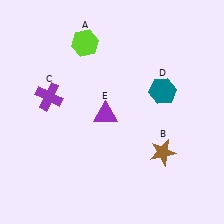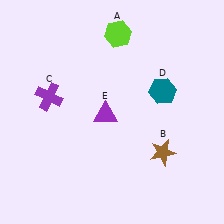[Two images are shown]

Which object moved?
The lime hexagon (A) moved right.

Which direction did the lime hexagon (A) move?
The lime hexagon (A) moved right.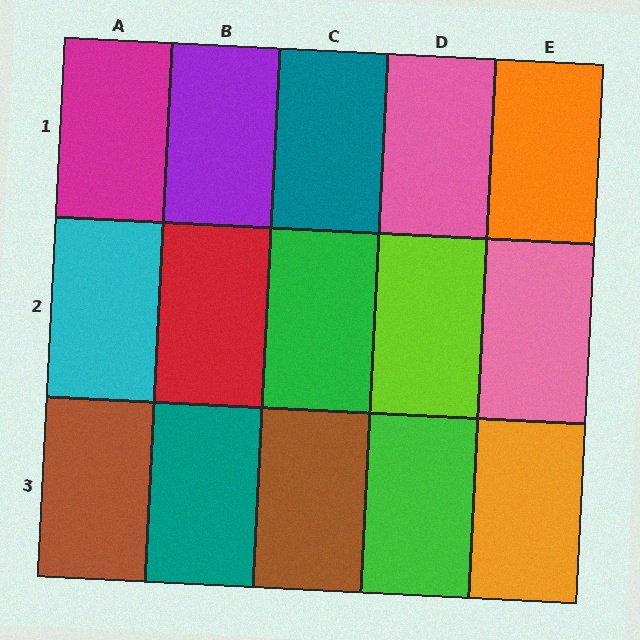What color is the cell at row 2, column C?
Green.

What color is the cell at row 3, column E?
Orange.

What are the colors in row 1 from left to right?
Magenta, purple, teal, pink, orange.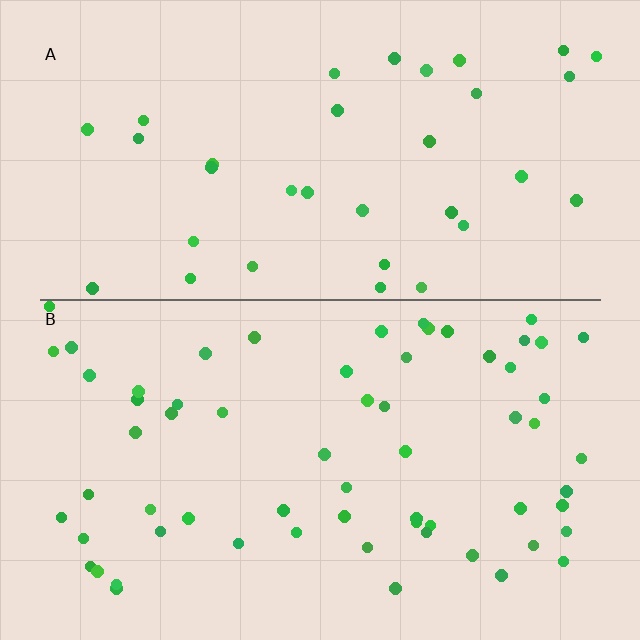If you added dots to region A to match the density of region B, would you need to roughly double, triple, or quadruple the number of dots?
Approximately double.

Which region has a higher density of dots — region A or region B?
B (the bottom).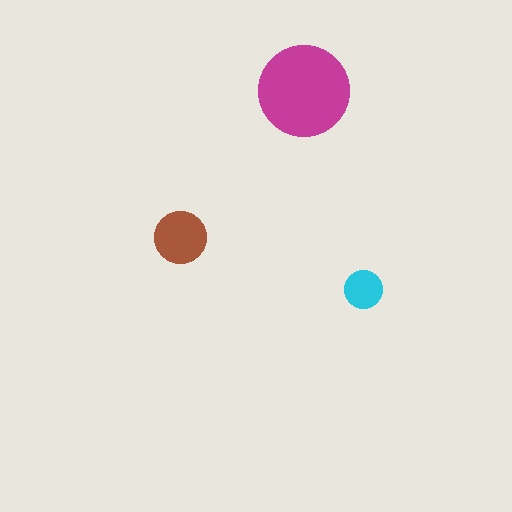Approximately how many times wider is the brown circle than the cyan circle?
About 1.5 times wider.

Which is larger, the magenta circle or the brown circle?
The magenta one.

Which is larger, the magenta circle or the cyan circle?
The magenta one.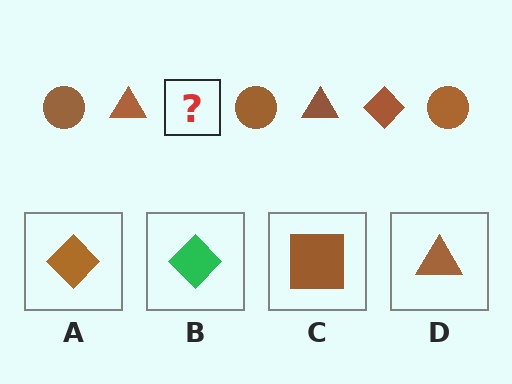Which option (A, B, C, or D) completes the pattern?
A.